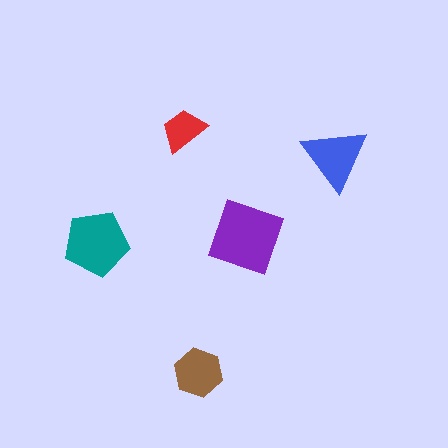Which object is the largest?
The purple diamond.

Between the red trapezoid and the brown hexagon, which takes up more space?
The brown hexagon.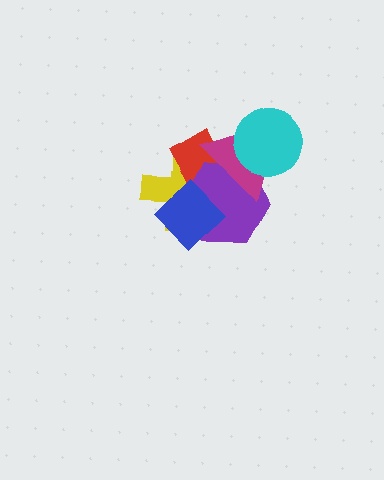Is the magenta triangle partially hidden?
Yes, it is partially covered by another shape.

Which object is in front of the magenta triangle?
The cyan circle is in front of the magenta triangle.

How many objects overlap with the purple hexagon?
4 objects overlap with the purple hexagon.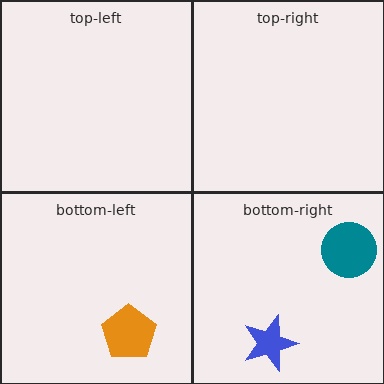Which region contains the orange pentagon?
The bottom-left region.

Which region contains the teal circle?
The bottom-right region.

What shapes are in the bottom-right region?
The teal circle, the blue star.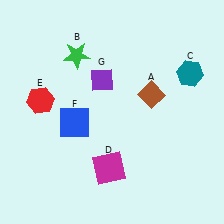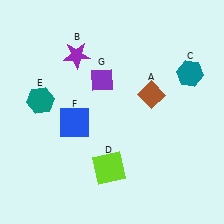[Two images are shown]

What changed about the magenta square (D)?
In Image 1, D is magenta. In Image 2, it changed to lime.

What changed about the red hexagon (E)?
In Image 1, E is red. In Image 2, it changed to teal.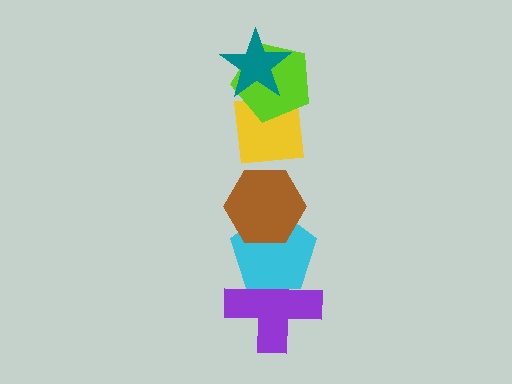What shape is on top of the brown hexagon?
The yellow square is on top of the brown hexagon.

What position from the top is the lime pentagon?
The lime pentagon is 2nd from the top.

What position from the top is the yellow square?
The yellow square is 3rd from the top.